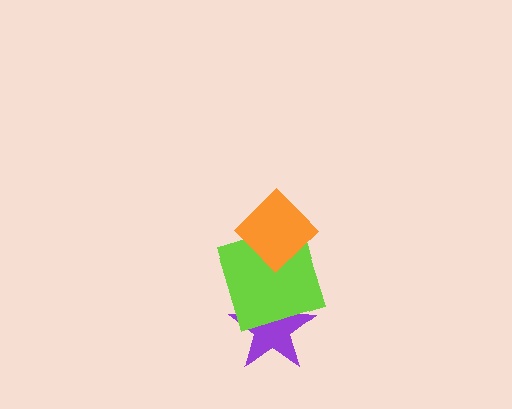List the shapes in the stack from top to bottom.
From top to bottom: the orange diamond, the lime square, the purple star.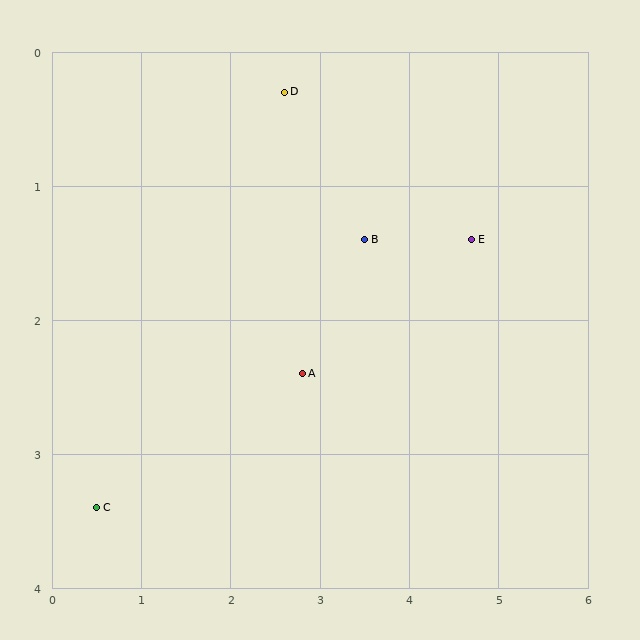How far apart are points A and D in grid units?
Points A and D are about 2.1 grid units apart.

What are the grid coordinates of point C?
Point C is at approximately (0.5, 3.4).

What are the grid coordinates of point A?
Point A is at approximately (2.8, 2.4).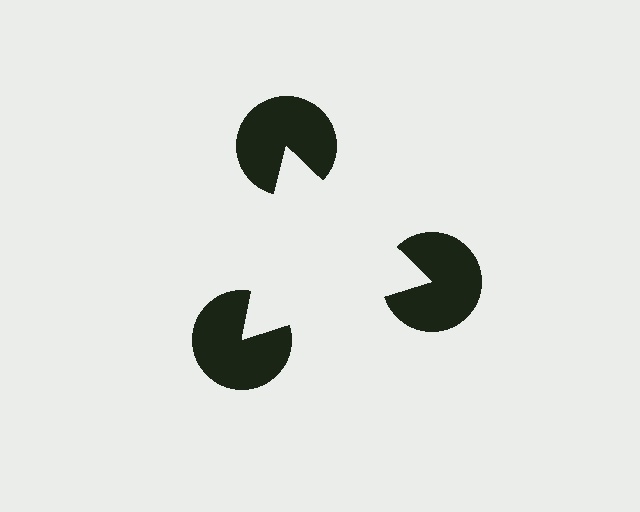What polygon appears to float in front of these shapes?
An illusory triangle — its edges are inferred from the aligned wedge cuts in the pac-man discs, not physically drawn.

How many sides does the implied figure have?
3 sides.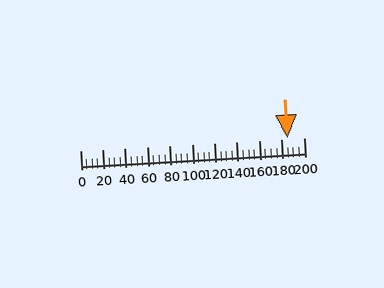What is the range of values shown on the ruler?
The ruler shows values from 0 to 200.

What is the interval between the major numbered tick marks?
The major tick marks are spaced 20 units apart.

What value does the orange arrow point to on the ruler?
The orange arrow points to approximately 185.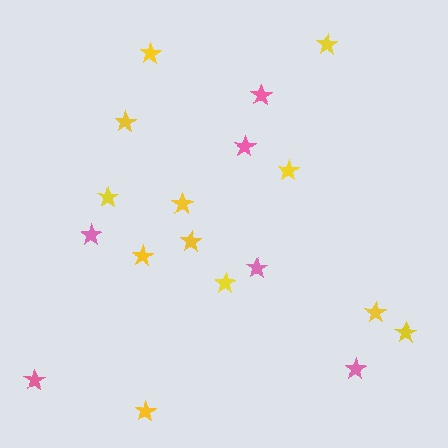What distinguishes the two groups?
There are 2 groups: one group of yellow stars (12) and one group of pink stars (6).